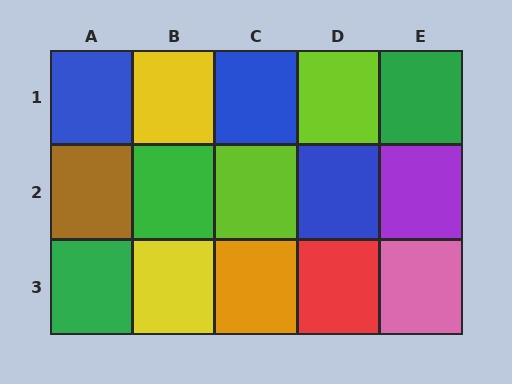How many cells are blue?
3 cells are blue.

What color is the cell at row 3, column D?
Red.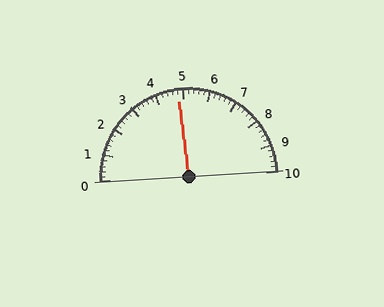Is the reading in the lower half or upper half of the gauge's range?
The reading is in the lower half of the range (0 to 10).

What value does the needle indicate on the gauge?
The needle indicates approximately 4.8.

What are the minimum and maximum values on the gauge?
The gauge ranges from 0 to 10.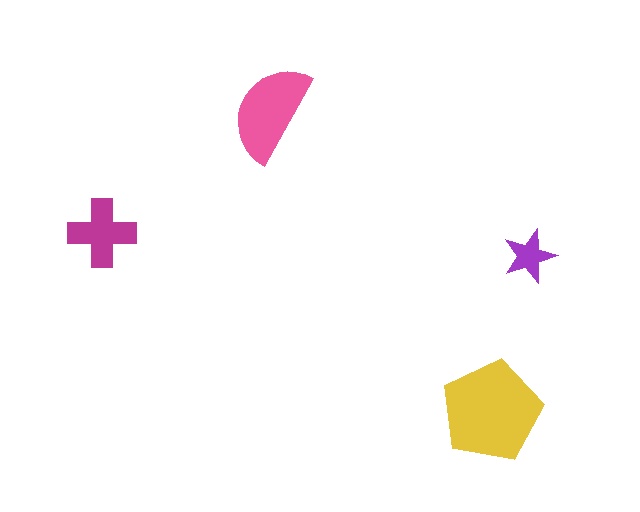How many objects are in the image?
There are 4 objects in the image.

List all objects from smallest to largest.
The purple star, the magenta cross, the pink semicircle, the yellow pentagon.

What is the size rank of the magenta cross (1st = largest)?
3rd.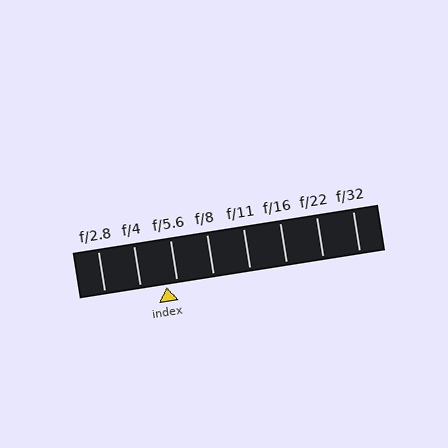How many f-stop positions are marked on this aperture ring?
There are 8 f-stop positions marked.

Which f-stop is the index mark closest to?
The index mark is closest to f/5.6.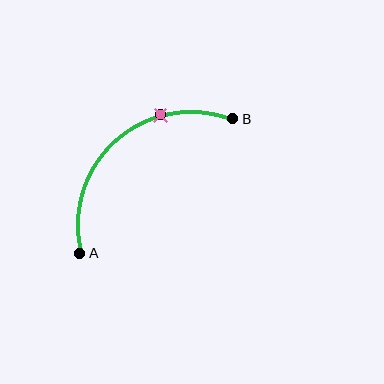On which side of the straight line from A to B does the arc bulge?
The arc bulges above and to the left of the straight line connecting A and B.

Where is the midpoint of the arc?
The arc midpoint is the point on the curve farthest from the straight line joining A and B. It sits above and to the left of that line.